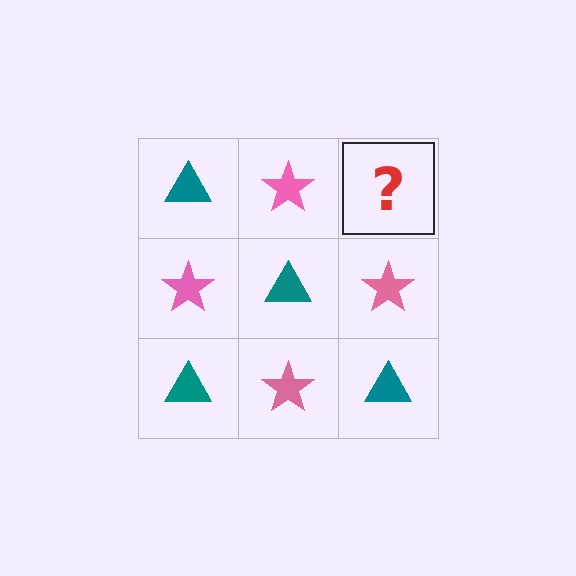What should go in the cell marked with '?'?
The missing cell should contain a teal triangle.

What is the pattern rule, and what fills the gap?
The rule is that it alternates teal triangle and pink star in a checkerboard pattern. The gap should be filled with a teal triangle.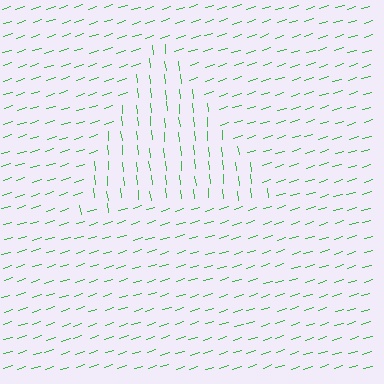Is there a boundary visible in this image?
Yes, there is a texture boundary formed by a change in line orientation.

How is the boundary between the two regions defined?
The boundary is defined purely by a change in line orientation (approximately 79 degrees difference). All lines are the same color and thickness.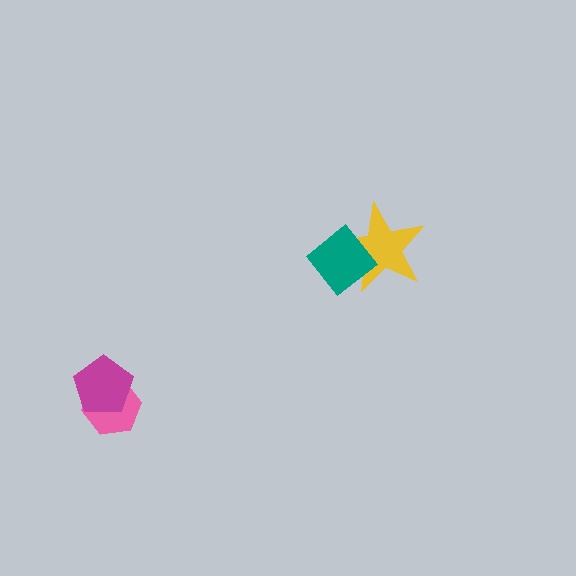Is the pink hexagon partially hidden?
Yes, it is partially covered by another shape.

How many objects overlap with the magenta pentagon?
1 object overlaps with the magenta pentagon.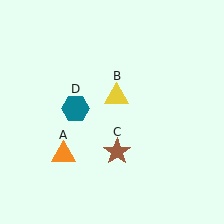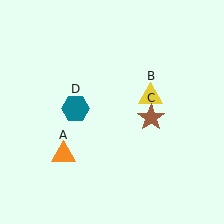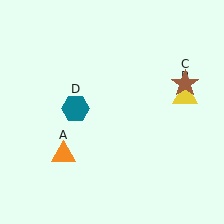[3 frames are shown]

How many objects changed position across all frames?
2 objects changed position: yellow triangle (object B), brown star (object C).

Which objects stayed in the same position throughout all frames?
Orange triangle (object A) and teal hexagon (object D) remained stationary.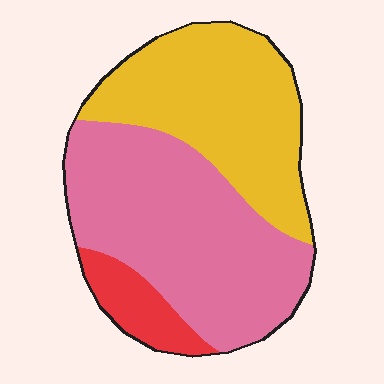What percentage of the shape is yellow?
Yellow takes up about two fifths (2/5) of the shape.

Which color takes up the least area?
Red, at roughly 10%.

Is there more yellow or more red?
Yellow.